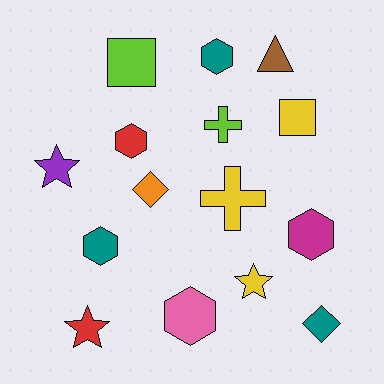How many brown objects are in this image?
There is 1 brown object.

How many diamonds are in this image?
There are 2 diamonds.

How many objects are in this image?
There are 15 objects.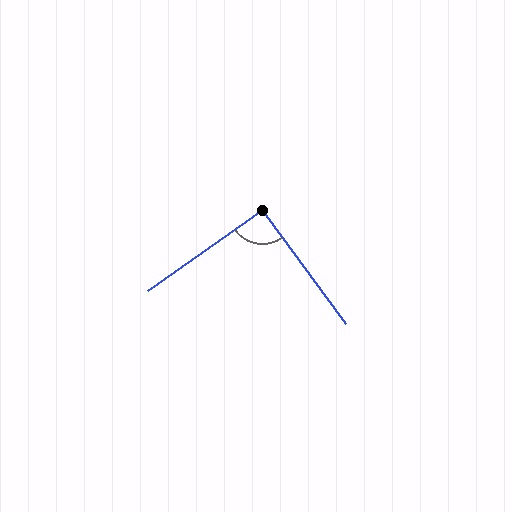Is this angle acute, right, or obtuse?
It is approximately a right angle.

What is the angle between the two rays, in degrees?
Approximately 91 degrees.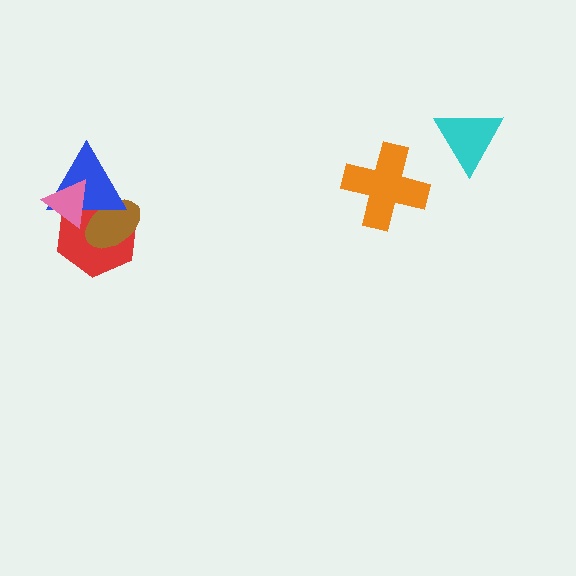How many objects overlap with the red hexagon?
3 objects overlap with the red hexagon.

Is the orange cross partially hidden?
No, no other shape covers it.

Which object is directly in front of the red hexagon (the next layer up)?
The brown ellipse is directly in front of the red hexagon.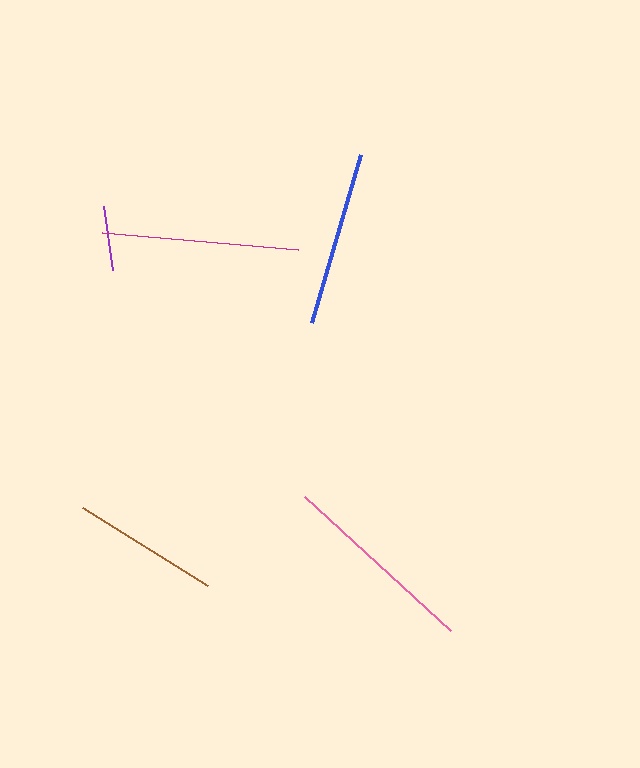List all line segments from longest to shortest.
From longest to shortest: pink, magenta, blue, brown, purple.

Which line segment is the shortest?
The purple line is the shortest at approximately 65 pixels.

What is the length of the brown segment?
The brown segment is approximately 148 pixels long.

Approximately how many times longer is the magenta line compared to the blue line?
The magenta line is approximately 1.1 times the length of the blue line.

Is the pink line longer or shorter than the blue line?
The pink line is longer than the blue line.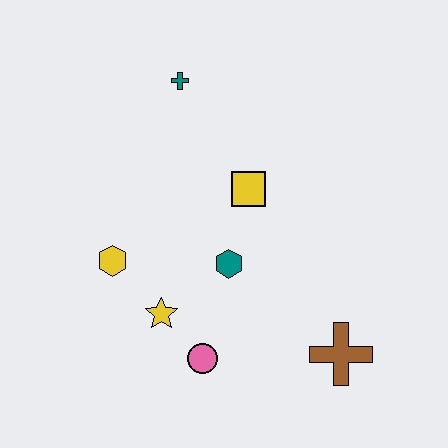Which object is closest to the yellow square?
The teal hexagon is closest to the yellow square.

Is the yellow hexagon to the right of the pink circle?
No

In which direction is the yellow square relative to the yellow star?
The yellow square is above the yellow star.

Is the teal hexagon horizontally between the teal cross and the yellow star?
No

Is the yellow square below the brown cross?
No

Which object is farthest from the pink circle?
The teal cross is farthest from the pink circle.